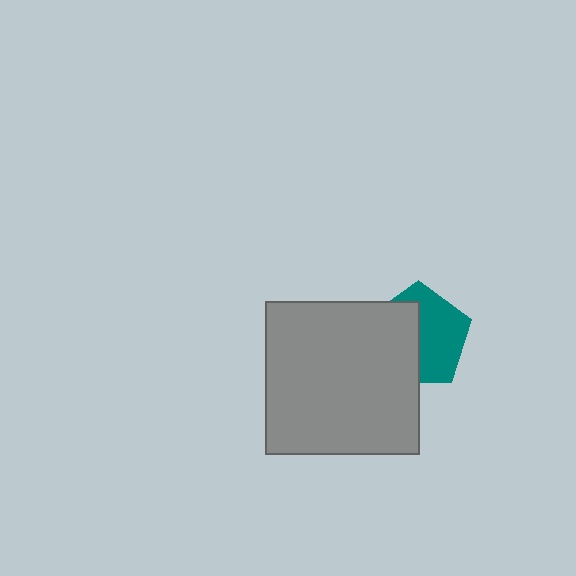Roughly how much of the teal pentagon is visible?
About half of it is visible (roughly 53%).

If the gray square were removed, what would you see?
You would see the complete teal pentagon.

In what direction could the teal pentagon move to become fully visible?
The teal pentagon could move right. That would shift it out from behind the gray square entirely.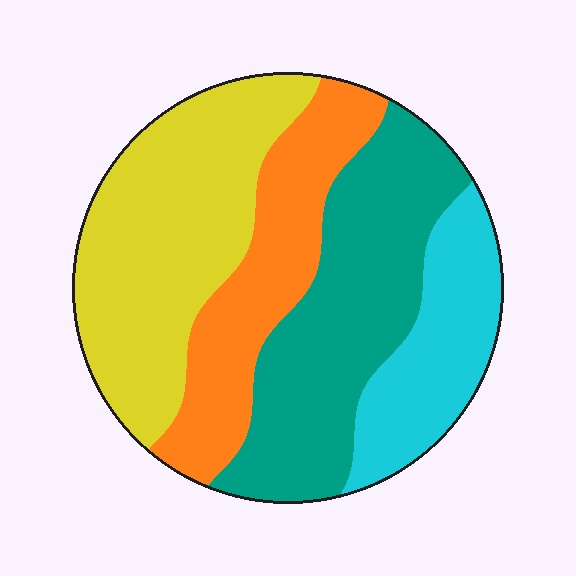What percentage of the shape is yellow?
Yellow takes up between a quarter and a half of the shape.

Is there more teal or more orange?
Teal.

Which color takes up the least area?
Cyan, at roughly 15%.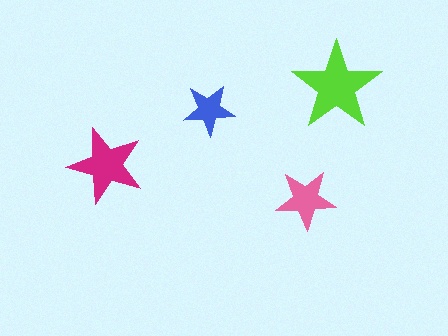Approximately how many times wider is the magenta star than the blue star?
About 1.5 times wider.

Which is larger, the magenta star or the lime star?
The lime one.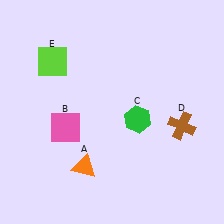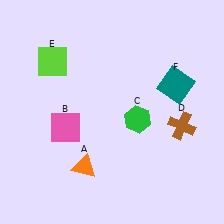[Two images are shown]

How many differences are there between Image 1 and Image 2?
There is 1 difference between the two images.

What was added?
A teal square (F) was added in Image 2.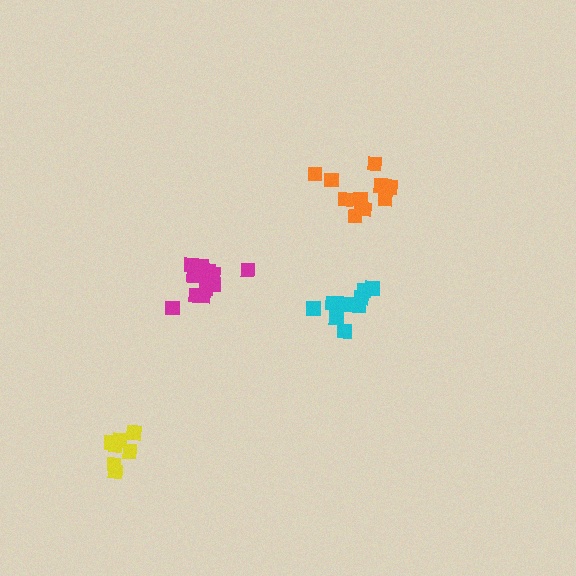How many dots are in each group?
Group 1: 7 dots, Group 2: 13 dots, Group 3: 9 dots, Group 4: 12 dots (41 total).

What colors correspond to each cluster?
The clusters are colored: yellow, magenta, cyan, orange.